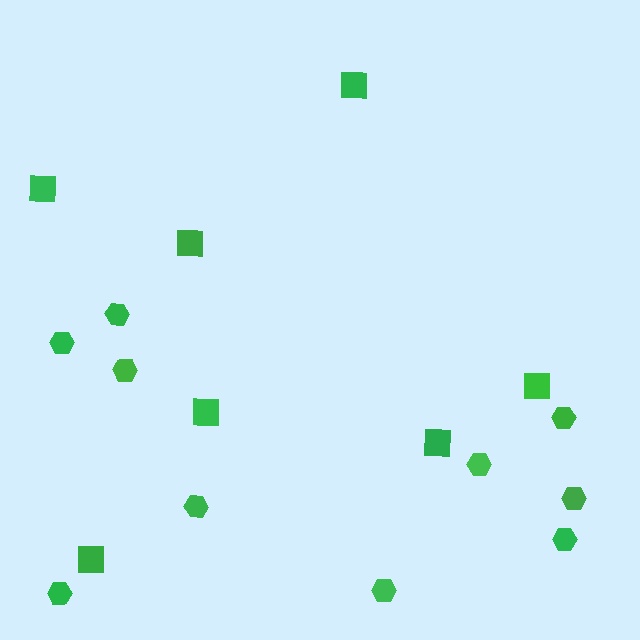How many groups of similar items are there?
There are 2 groups: one group of hexagons (10) and one group of squares (7).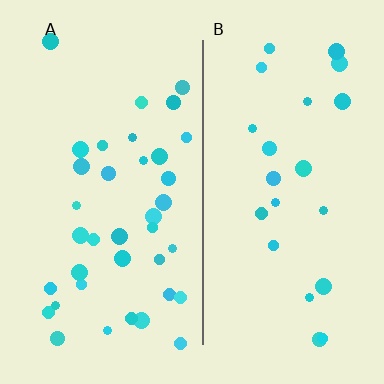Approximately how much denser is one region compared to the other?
Approximately 1.7× — region A over region B.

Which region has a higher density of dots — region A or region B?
A (the left).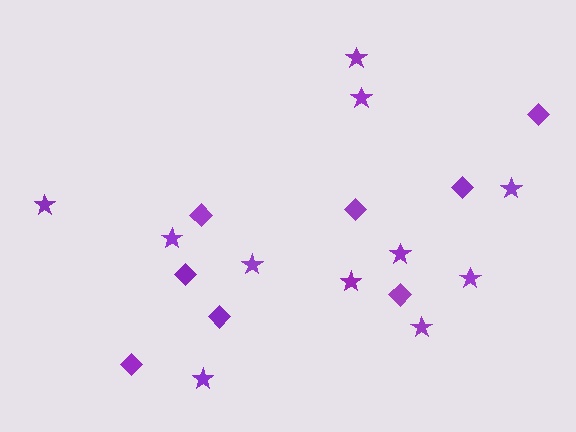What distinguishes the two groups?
There are 2 groups: one group of diamonds (8) and one group of stars (11).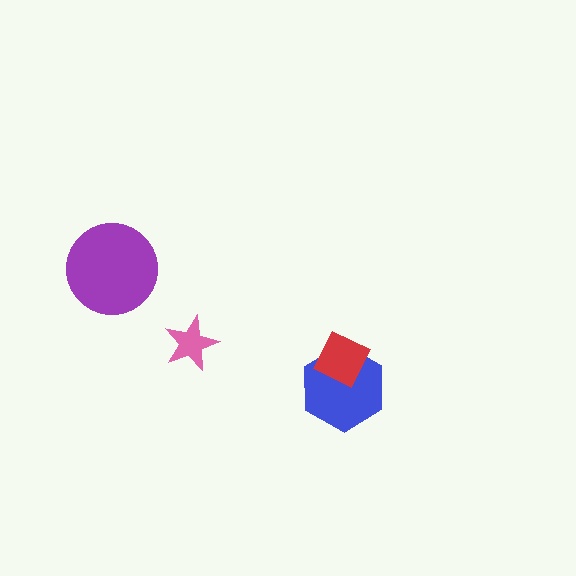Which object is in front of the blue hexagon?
The red diamond is in front of the blue hexagon.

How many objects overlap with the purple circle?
0 objects overlap with the purple circle.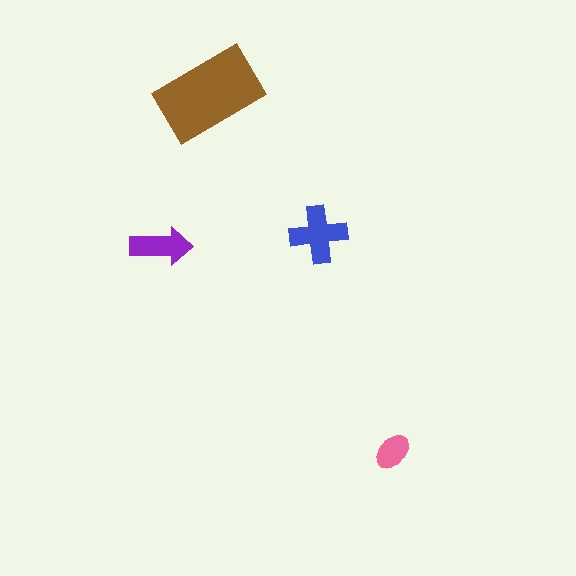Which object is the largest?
The brown rectangle.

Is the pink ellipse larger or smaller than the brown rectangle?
Smaller.